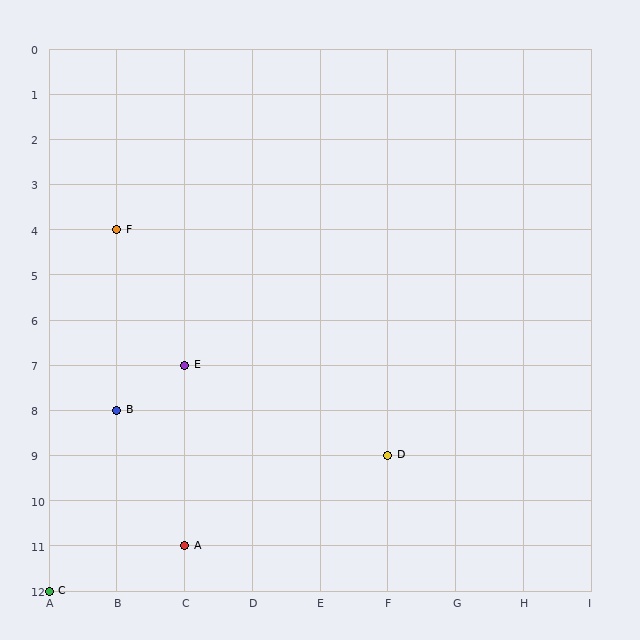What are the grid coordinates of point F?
Point F is at grid coordinates (B, 4).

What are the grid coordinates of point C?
Point C is at grid coordinates (A, 12).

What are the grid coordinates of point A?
Point A is at grid coordinates (C, 11).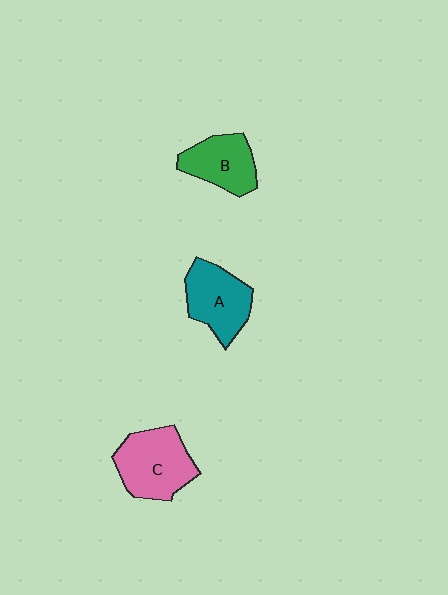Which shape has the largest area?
Shape C (pink).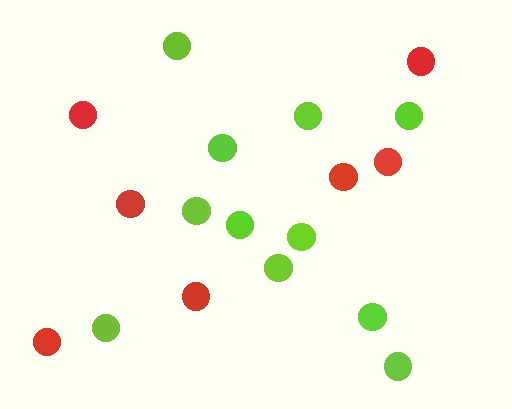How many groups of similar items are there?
There are 2 groups: one group of lime circles (11) and one group of red circles (7).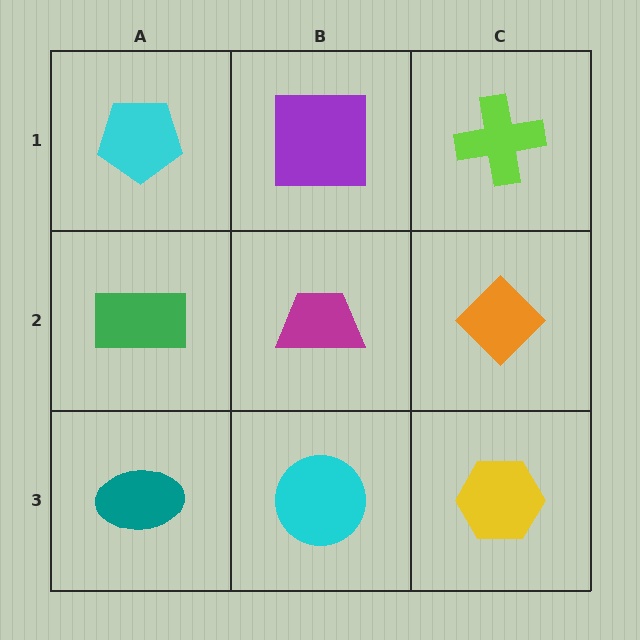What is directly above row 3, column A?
A green rectangle.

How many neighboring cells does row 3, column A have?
2.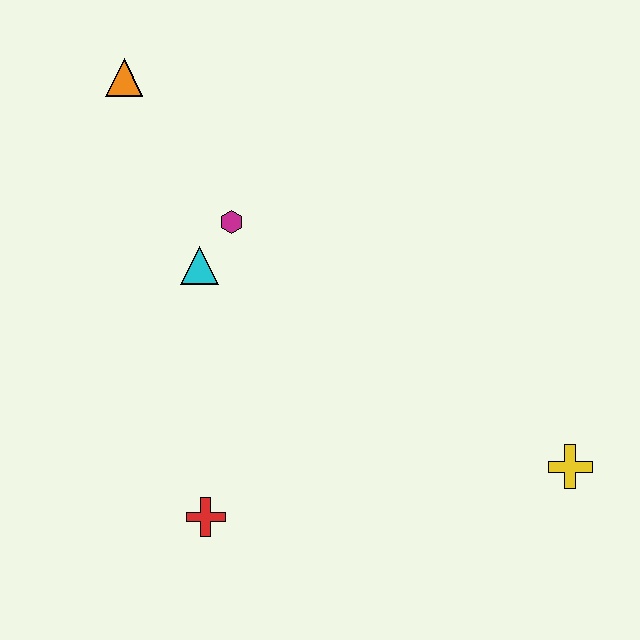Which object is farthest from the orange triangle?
The yellow cross is farthest from the orange triangle.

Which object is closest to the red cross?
The cyan triangle is closest to the red cross.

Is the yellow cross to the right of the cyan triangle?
Yes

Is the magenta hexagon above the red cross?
Yes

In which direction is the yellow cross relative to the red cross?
The yellow cross is to the right of the red cross.